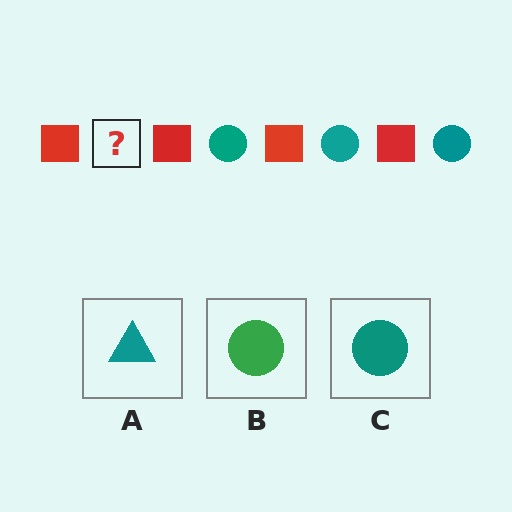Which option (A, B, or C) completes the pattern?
C.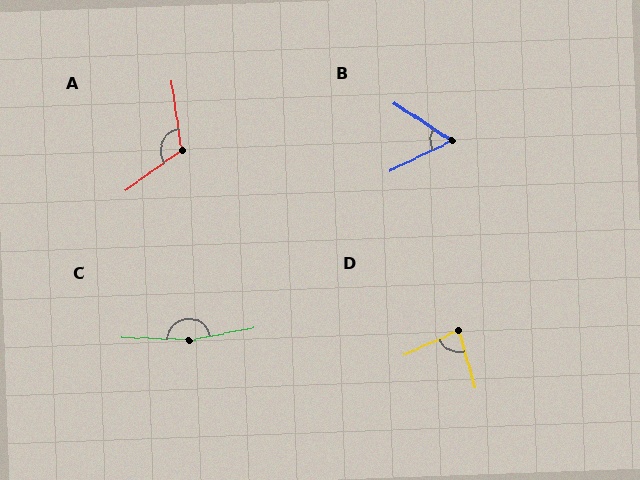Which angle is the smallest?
B, at approximately 59 degrees.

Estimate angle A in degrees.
Approximately 118 degrees.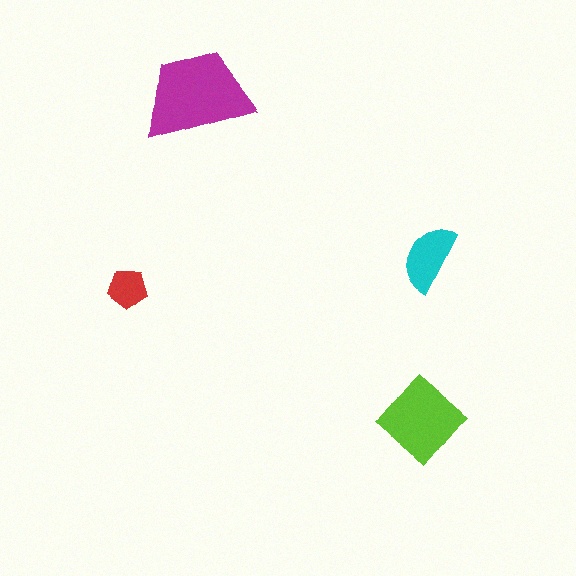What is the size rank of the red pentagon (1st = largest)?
4th.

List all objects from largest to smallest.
The magenta trapezoid, the lime diamond, the cyan semicircle, the red pentagon.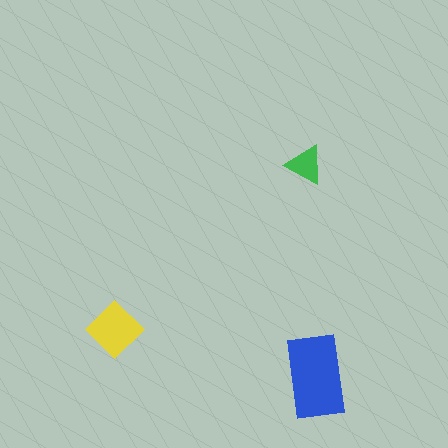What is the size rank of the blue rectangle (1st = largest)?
1st.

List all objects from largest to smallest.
The blue rectangle, the yellow diamond, the green triangle.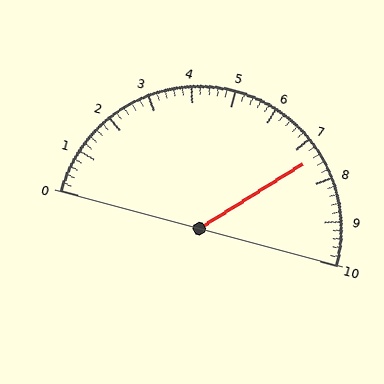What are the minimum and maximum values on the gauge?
The gauge ranges from 0 to 10.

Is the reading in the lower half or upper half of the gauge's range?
The reading is in the upper half of the range (0 to 10).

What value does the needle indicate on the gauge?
The needle indicates approximately 7.4.